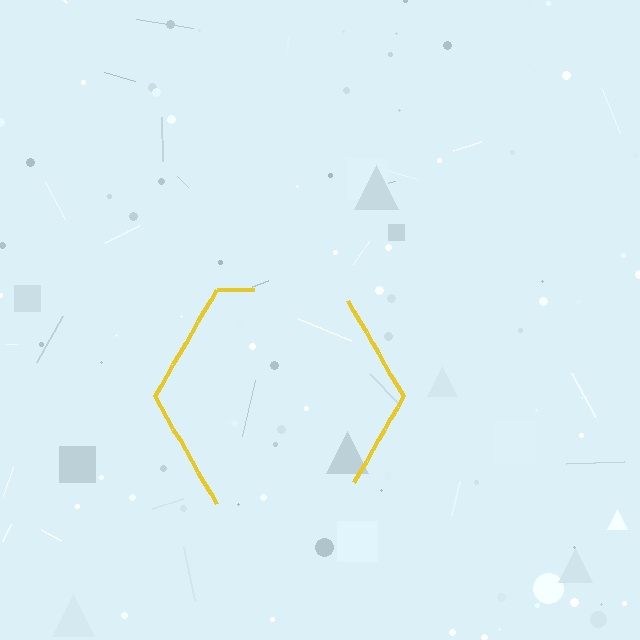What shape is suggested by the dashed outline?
The dashed outline suggests a hexagon.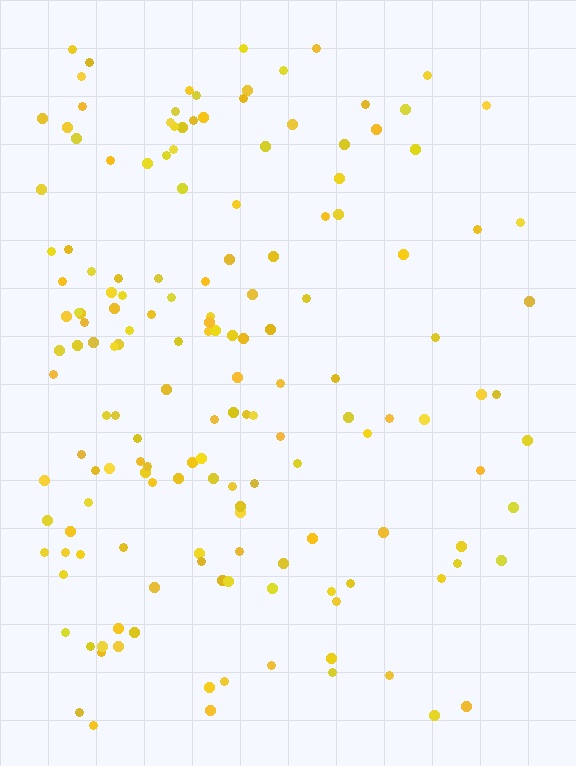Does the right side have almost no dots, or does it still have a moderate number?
Still a moderate number, just noticeably fewer than the left.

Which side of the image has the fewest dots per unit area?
The right.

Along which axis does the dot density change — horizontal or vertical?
Horizontal.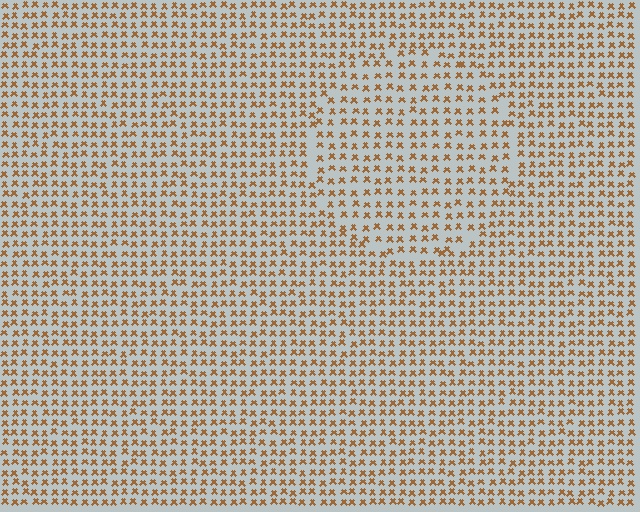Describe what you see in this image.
The image contains small brown elements arranged at two different densities. A circle-shaped region is visible where the elements are less densely packed than the surrounding area.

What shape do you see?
I see a circle.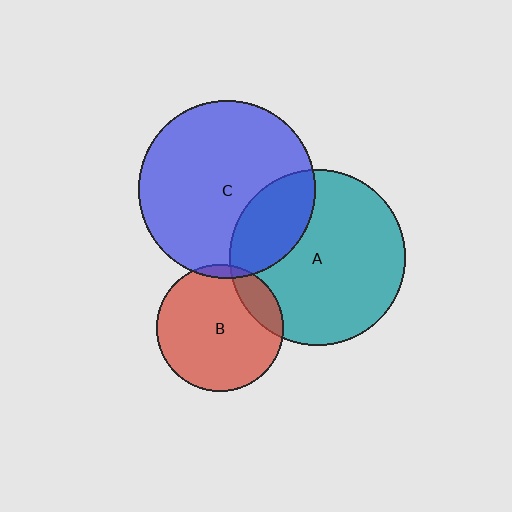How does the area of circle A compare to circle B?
Approximately 1.9 times.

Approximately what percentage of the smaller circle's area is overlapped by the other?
Approximately 5%.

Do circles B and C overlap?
Yes.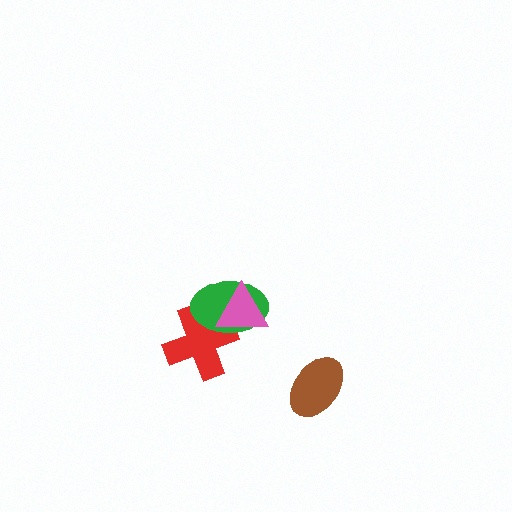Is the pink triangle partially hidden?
No, no other shape covers it.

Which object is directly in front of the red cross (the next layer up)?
The green ellipse is directly in front of the red cross.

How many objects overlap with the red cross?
2 objects overlap with the red cross.